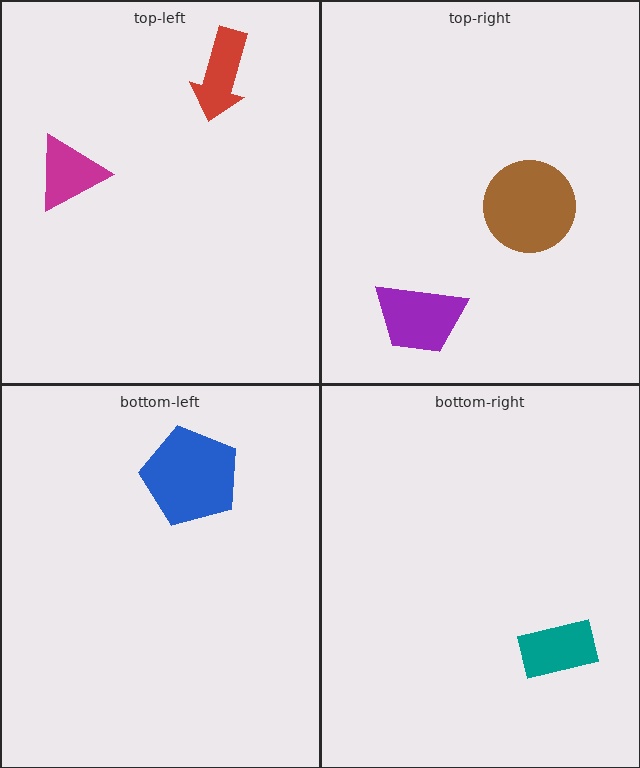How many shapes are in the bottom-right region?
1.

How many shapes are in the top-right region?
2.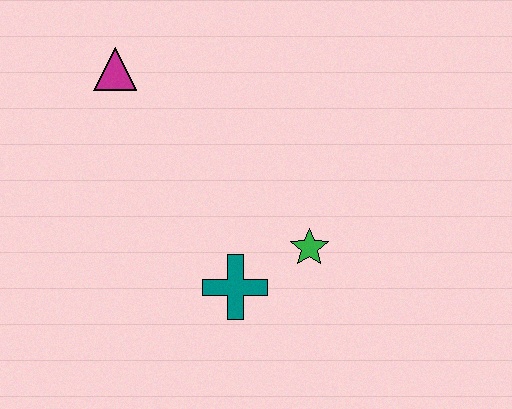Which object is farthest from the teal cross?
The magenta triangle is farthest from the teal cross.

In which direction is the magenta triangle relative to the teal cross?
The magenta triangle is above the teal cross.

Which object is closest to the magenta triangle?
The teal cross is closest to the magenta triangle.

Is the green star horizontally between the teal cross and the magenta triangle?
No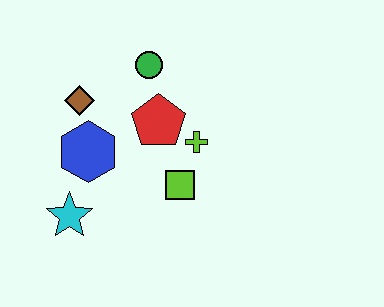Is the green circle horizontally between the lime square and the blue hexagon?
Yes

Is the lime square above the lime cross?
No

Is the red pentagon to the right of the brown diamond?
Yes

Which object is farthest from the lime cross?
The cyan star is farthest from the lime cross.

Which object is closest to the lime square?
The lime cross is closest to the lime square.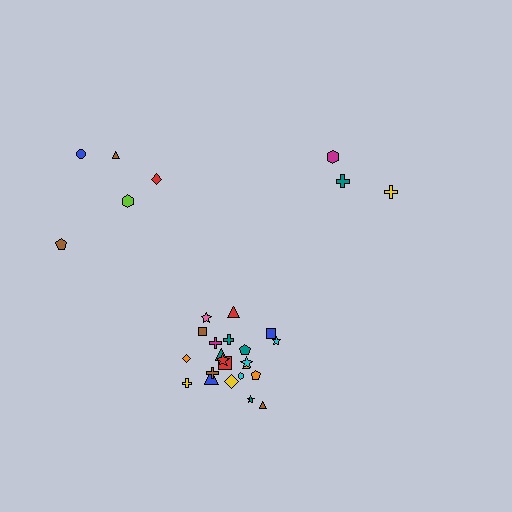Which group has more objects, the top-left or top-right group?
The top-left group.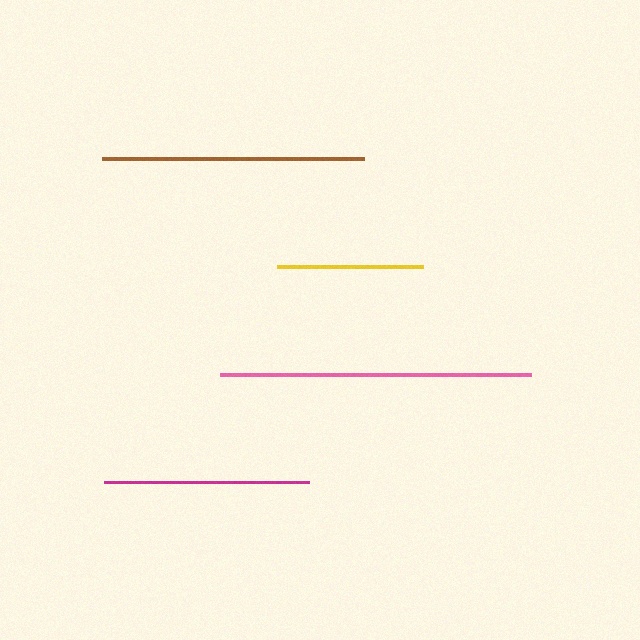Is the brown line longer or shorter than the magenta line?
The brown line is longer than the magenta line.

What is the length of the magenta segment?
The magenta segment is approximately 205 pixels long.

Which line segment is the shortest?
The yellow line is the shortest at approximately 146 pixels.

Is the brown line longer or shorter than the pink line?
The pink line is longer than the brown line.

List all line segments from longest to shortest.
From longest to shortest: pink, brown, magenta, yellow.